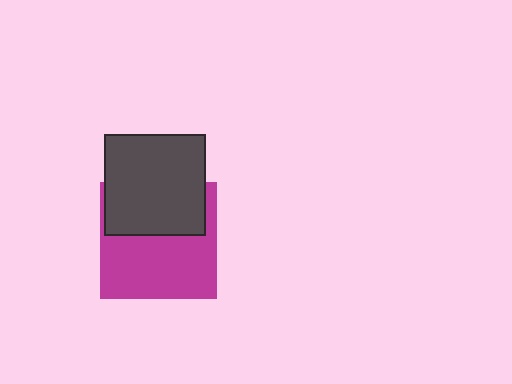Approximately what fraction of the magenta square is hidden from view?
Roughly 40% of the magenta square is hidden behind the dark gray square.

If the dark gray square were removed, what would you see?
You would see the complete magenta square.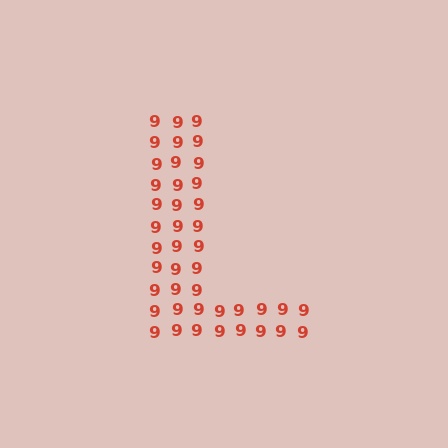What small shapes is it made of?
It is made of small digit 9's.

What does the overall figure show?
The overall figure shows the letter L.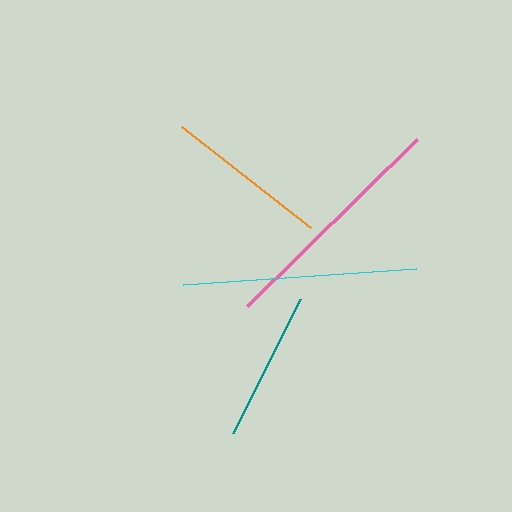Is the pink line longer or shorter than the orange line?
The pink line is longer than the orange line.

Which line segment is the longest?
The pink line is the longest at approximately 238 pixels.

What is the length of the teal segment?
The teal segment is approximately 151 pixels long.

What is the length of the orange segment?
The orange segment is approximately 164 pixels long.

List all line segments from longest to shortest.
From longest to shortest: pink, cyan, orange, teal.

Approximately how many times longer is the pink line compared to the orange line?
The pink line is approximately 1.5 times the length of the orange line.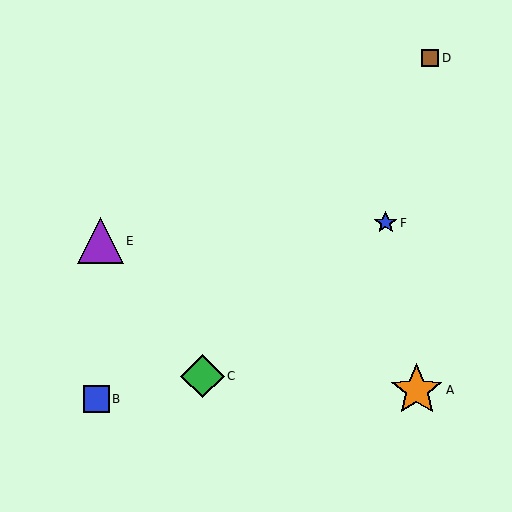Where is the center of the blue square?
The center of the blue square is at (96, 399).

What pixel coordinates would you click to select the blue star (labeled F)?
Click at (386, 223) to select the blue star F.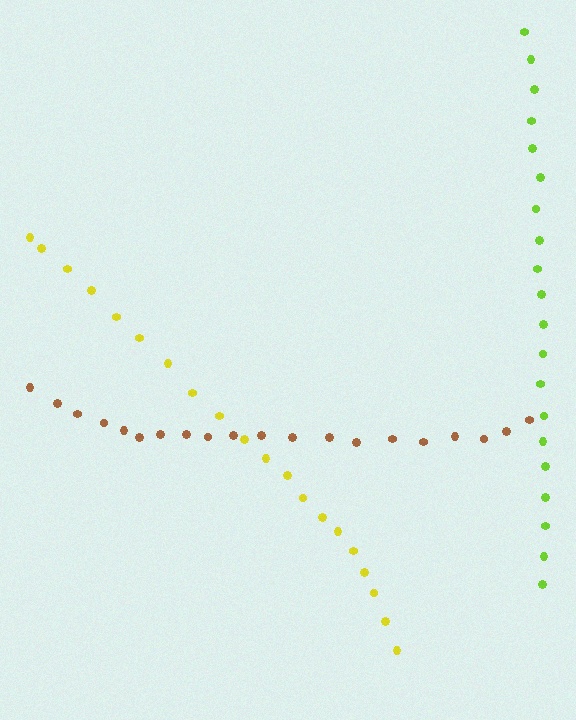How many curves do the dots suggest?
There are 3 distinct paths.